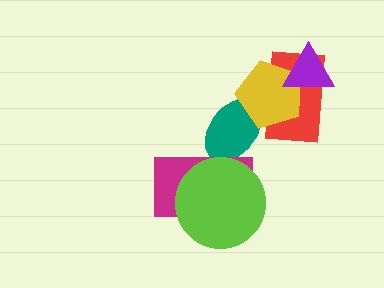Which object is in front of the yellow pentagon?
The purple triangle is in front of the yellow pentagon.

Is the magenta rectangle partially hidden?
Yes, it is partially covered by another shape.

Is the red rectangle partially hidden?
Yes, it is partially covered by another shape.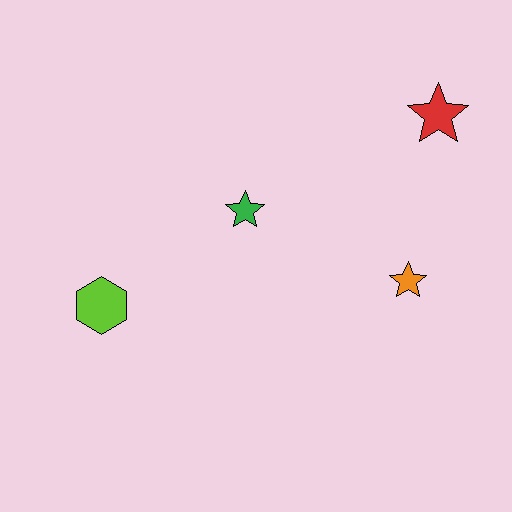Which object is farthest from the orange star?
The lime hexagon is farthest from the orange star.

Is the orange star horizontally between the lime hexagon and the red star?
Yes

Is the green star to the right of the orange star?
No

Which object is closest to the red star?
The orange star is closest to the red star.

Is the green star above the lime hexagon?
Yes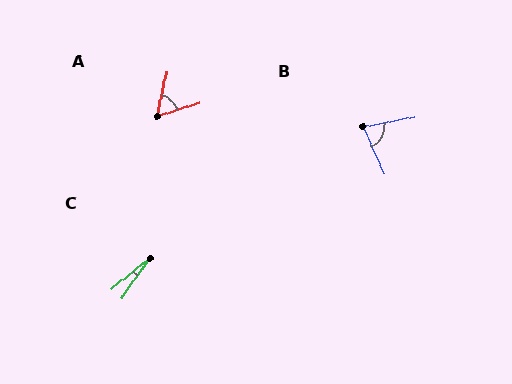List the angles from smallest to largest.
C (15°), A (61°), B (77°).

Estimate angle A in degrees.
Approximately 61 degrees.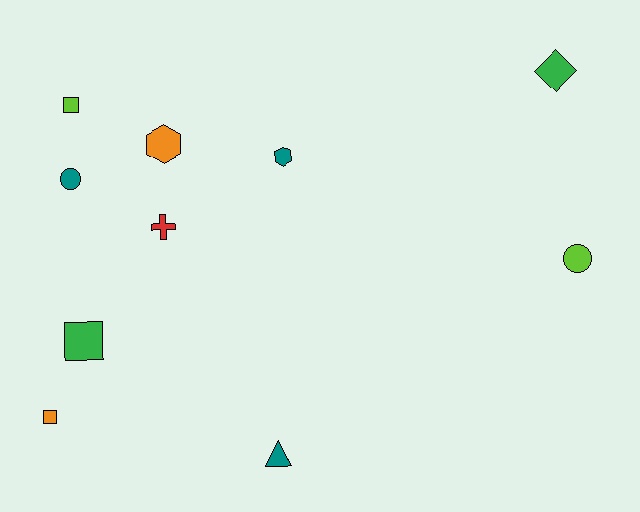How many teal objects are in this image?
There are 3 teal objects.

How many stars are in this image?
There are no stars.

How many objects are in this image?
There are 10 objects.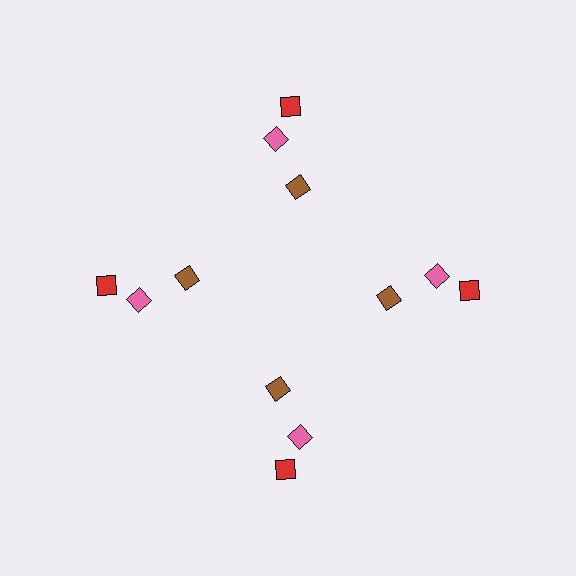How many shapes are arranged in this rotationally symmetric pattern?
There are 12 shapes, arranged in 4 groups of 3.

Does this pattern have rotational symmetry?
Yes, this pattern has 4-fold rotational symmetry. It looks the same after rotating 90 degrees around the center.